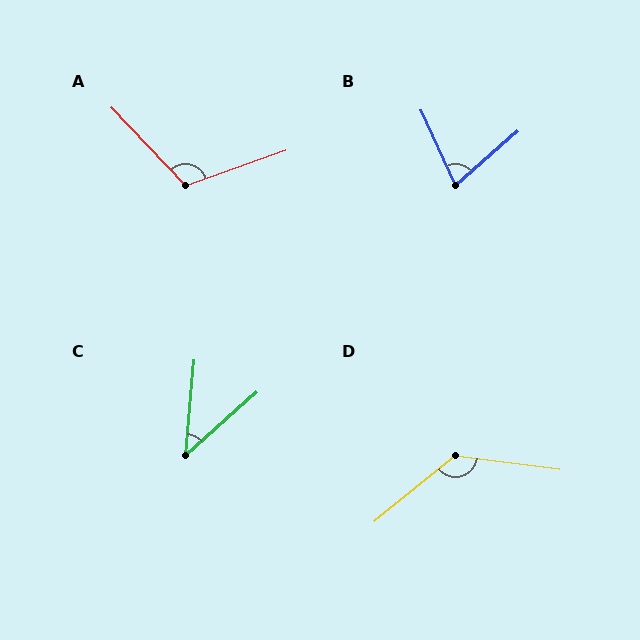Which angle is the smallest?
C, at approximately 43 degrees.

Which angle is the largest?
D, at approximately 133 degrees.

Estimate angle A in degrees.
Approximately 114 degrees.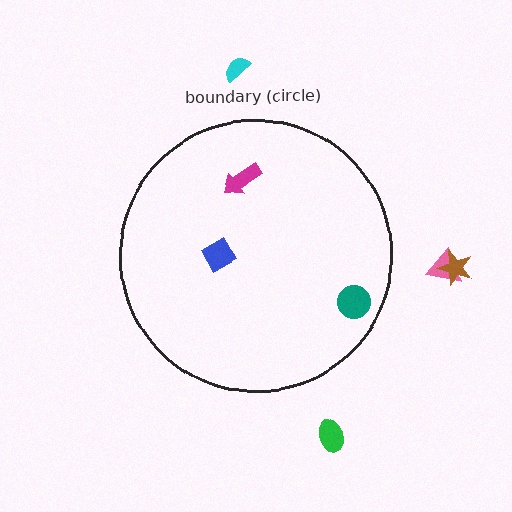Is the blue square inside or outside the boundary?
Inside.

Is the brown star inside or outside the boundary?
Outside.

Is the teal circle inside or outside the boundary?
Inside.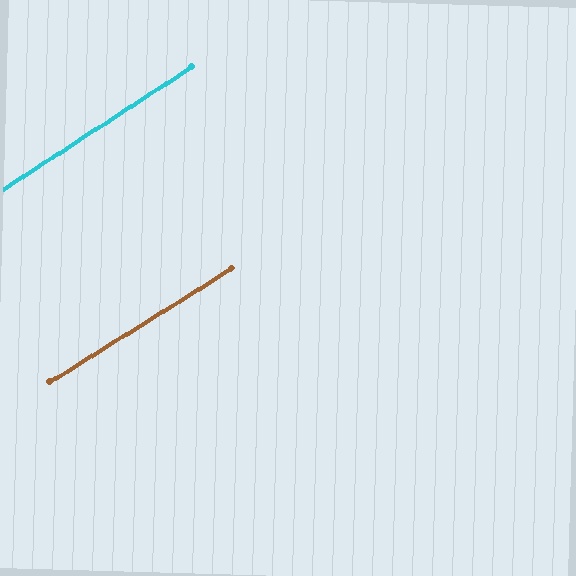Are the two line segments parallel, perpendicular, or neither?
Parallel — their directions differ by only 1.0°.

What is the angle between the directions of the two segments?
Approximately 1 degree.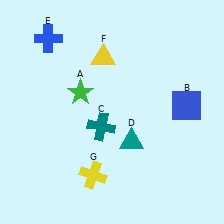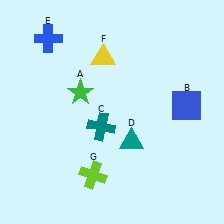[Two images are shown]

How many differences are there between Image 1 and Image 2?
There is 1 difference between the two images.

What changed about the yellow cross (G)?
In Image 1, G is yellow. In Image 2, it changed to lime.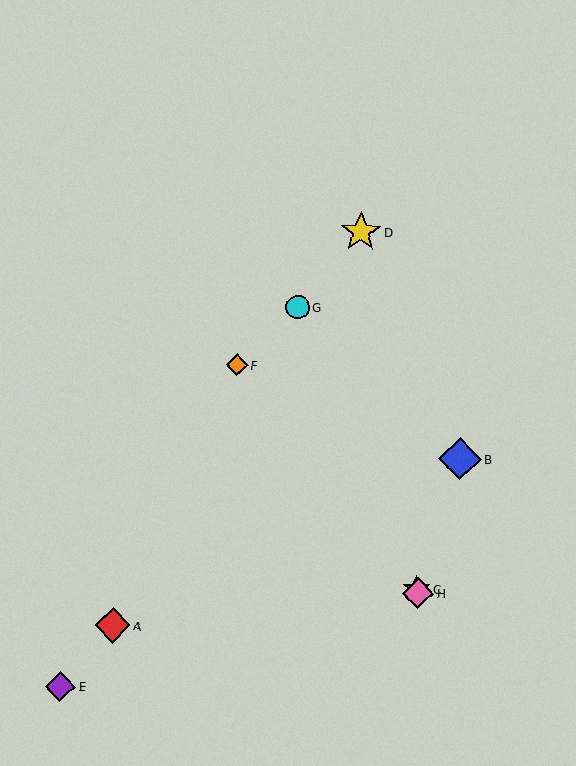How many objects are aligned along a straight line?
3 objects (C, G, H) are aligned along a straight line.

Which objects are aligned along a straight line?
Objects C, G, H are aligned along a straight line.